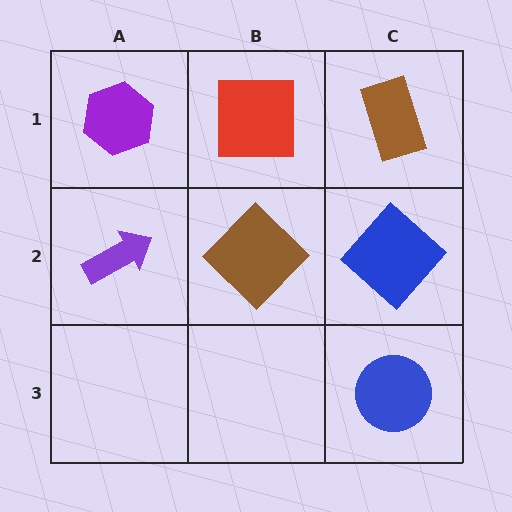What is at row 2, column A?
A purple arrow.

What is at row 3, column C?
A blue circle.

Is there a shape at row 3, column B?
No, that cell is empty.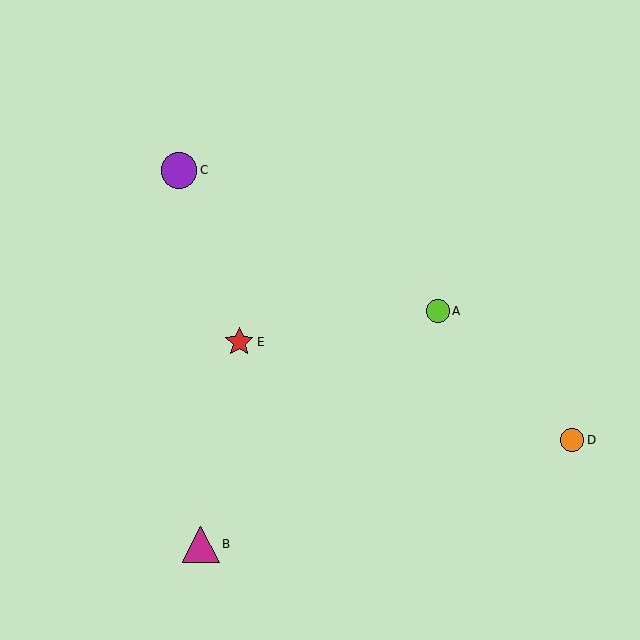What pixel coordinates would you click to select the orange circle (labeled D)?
Click at (572, 440) to select the orange circle D.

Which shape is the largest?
The magenta triangle (labeled B) is the largest.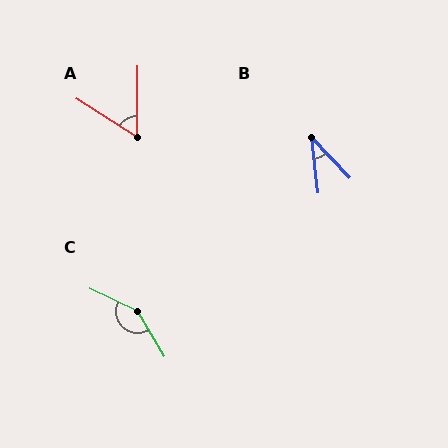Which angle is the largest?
C, at approximately 147 degrees.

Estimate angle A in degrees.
Approximately 57 degrees.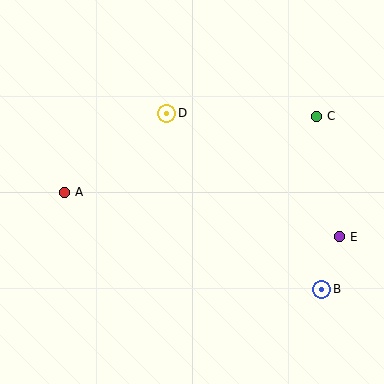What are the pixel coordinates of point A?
Point A is at (64, 192).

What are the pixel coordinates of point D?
Point D is at (167, 113).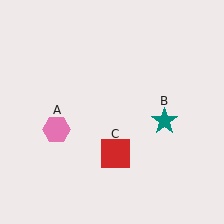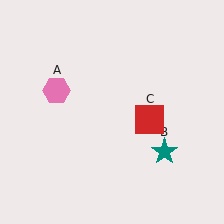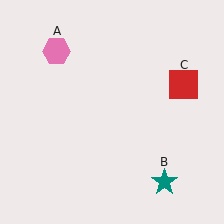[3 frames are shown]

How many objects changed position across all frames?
3 objects changed position: pink hexagon (object A), teal star (object B), red square (object C).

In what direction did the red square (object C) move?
The red square (object C) moved up and to the right.